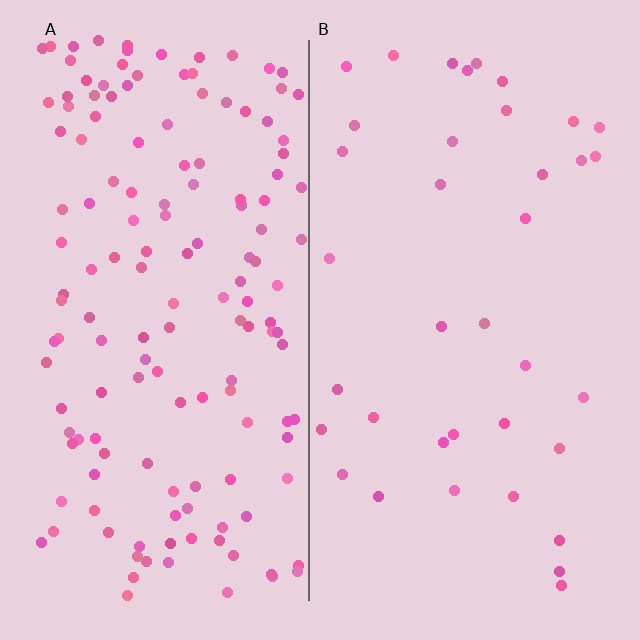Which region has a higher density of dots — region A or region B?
A (the left).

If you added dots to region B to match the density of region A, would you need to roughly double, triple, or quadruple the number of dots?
Approximately quadruple.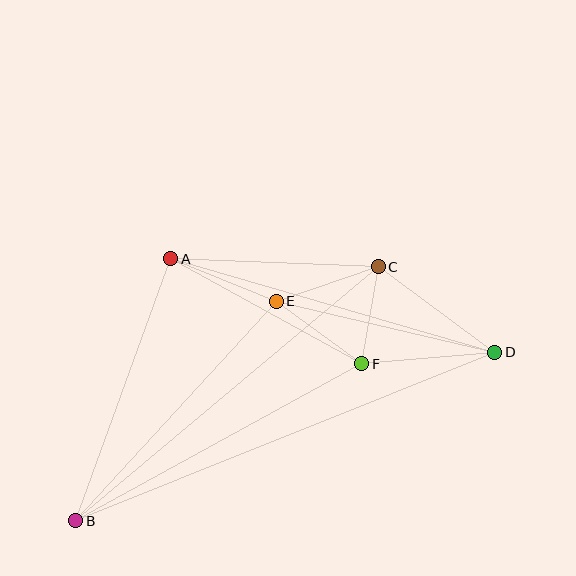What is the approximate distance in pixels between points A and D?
The distance between A and D is approximately 337 pixels.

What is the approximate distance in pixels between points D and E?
The distance between D and E is approximately 225 pixels.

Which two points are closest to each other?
Points C and F are closest to each other.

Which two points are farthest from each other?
Points B and D are farthest from each other.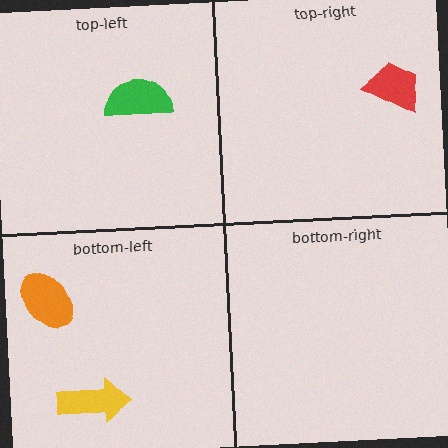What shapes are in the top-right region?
The red trapezoid.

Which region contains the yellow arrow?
The bottom-left region.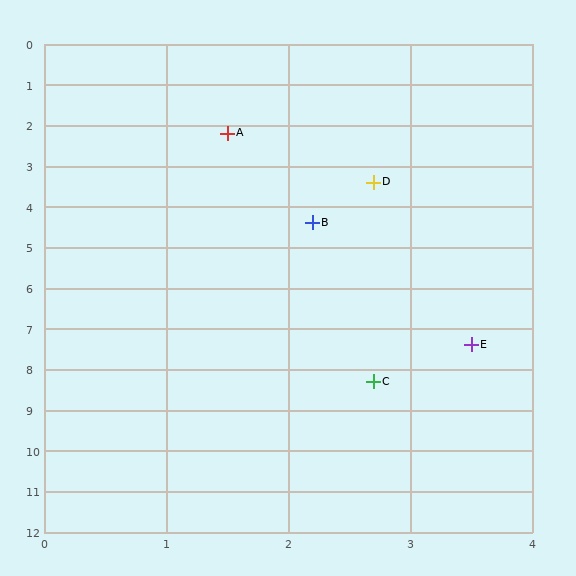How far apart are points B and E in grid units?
Points B and E are about 3.3 grid units apart.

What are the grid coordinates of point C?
Point C is at approximately (2.7, 8.3).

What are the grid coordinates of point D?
Point D is at approximately (2.7, 3.4).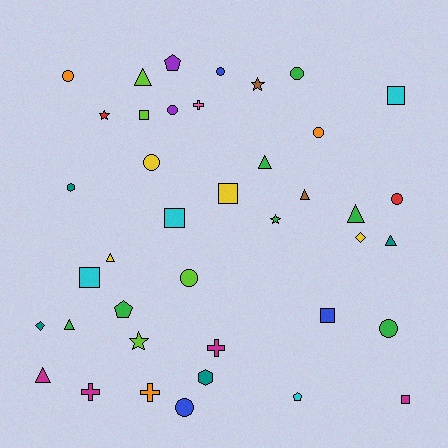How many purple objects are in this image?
There are 2 purple objects.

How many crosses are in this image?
There are 4 crosses.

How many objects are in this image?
There are 40 objects.